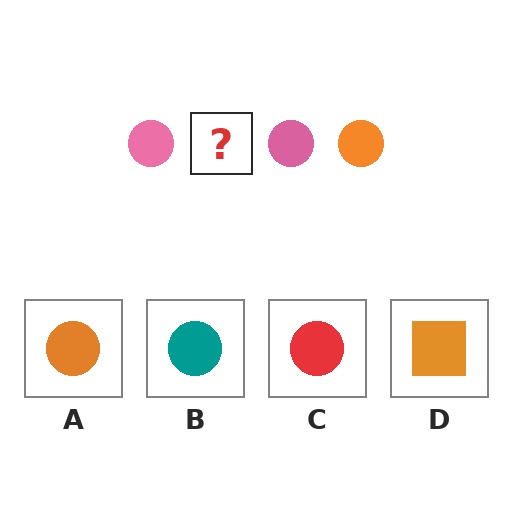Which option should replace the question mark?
Option A.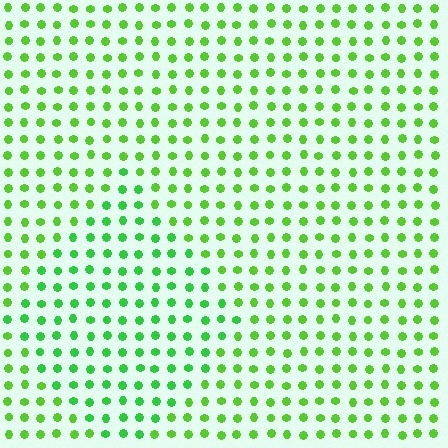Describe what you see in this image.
The image is filled with small lime elements in a uniform arrangement. A diamond-shaped region is visible where the elements are tinted to a slightly different hue, forming a subtle color boundary.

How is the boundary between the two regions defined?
The boundary is defined purely by a slight shift in hue (about 22 degrees). Spacing, size, and orientation are identical on both sides.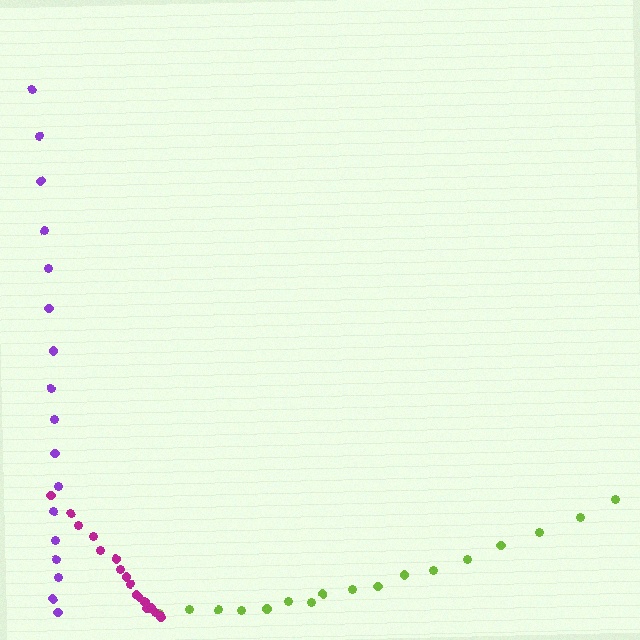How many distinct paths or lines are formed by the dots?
There are 3 distinct paths.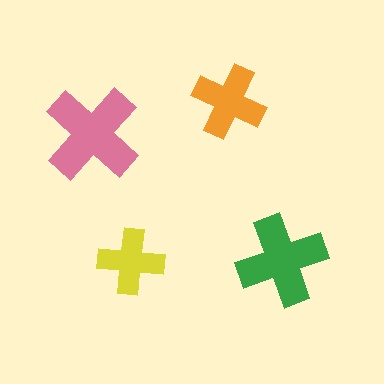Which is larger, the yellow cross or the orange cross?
The orange one.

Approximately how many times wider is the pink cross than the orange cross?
About 1.5 times wider.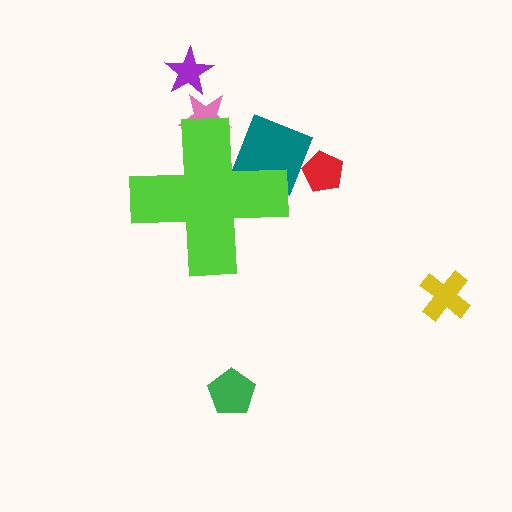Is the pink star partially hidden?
Yes, the pink star is partially hidden behind the lime cross.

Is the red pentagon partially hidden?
No, the red pentagon is fully visible.